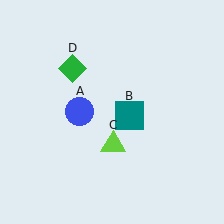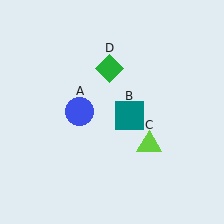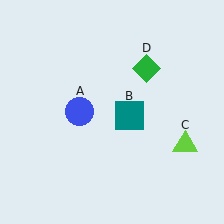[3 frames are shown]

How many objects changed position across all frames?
2 objects changed position: lime triangle (object C), green diamond (object D).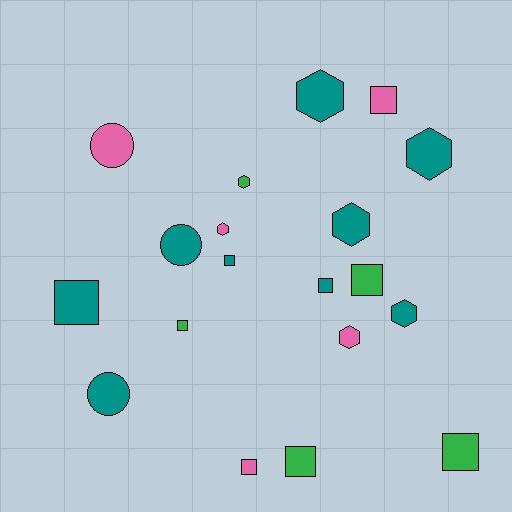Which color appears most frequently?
Teal, with 9 objects.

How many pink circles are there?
There is 1 pink circle.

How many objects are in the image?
There are 19 objects.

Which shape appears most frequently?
Square, with 9 objects.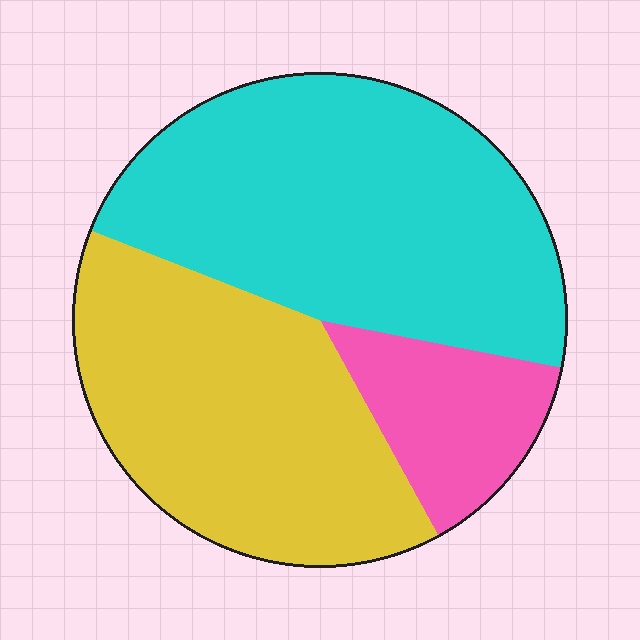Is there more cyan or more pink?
Cyan.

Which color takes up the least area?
Pink, at roughly 15%.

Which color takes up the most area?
Cyan, at roughly 45%.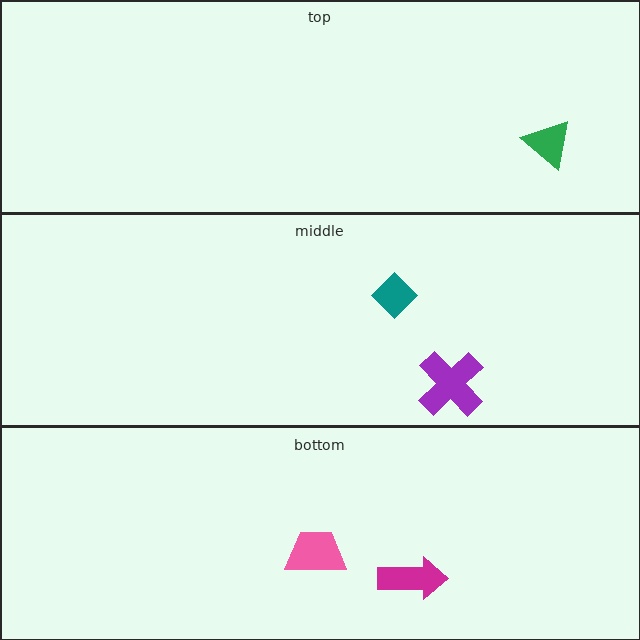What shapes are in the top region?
The green triangle.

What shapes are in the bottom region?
The magenta arrow, the pink trapezoid.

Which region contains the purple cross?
The middle region.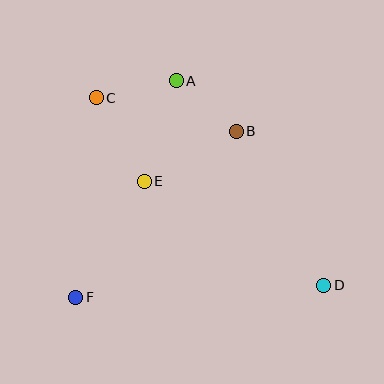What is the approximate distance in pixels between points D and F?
The distance between D and F is approximately 248 pixels.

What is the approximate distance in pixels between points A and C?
The distance between A and C is approximately 82 pixels.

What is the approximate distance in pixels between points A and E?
The distance between A and E is approximately 106 pixels.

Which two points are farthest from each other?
Points C and D are farthest from each other.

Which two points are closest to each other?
Points A and B are closest to each other.